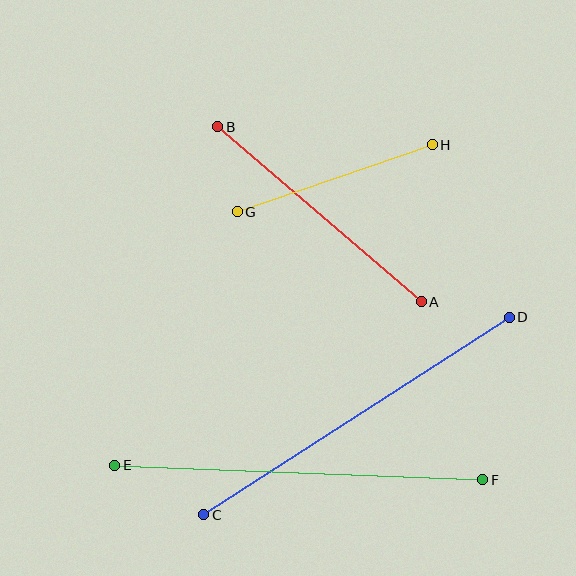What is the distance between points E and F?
The distance is approximately 368 pixels.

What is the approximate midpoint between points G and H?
The midpoint is at approximately (335, 178) pixels.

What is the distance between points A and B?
The distance is approximately 268 pixels.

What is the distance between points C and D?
The distance is approximately 364 pixels.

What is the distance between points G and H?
The distance is approximately 206 pixels.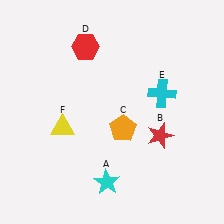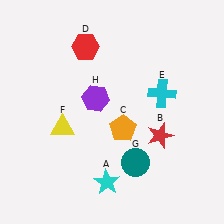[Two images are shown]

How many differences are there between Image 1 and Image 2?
There are 2 differences between the two images.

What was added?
A teal circle (G), a purple hexagon (H) were added in Image 2.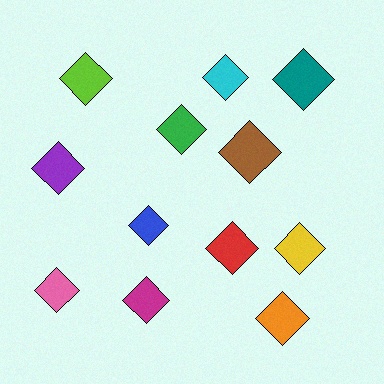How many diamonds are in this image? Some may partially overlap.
There are 12 diamonds.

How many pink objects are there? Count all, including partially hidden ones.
There is 1 pink object.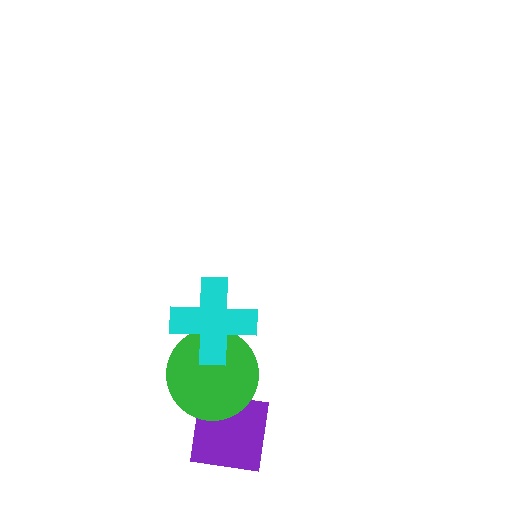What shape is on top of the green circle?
The cyan cross is on top of the green circle.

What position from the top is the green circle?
The green circle is 2nd from the top.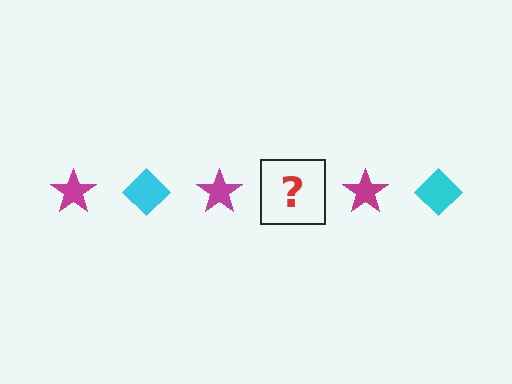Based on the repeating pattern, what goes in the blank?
The blank should be a cyan diamond.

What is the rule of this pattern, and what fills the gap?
The rule is that the pattern alternates between magenta star and cyan diamond. The gap should be filled with a cyan diamond.